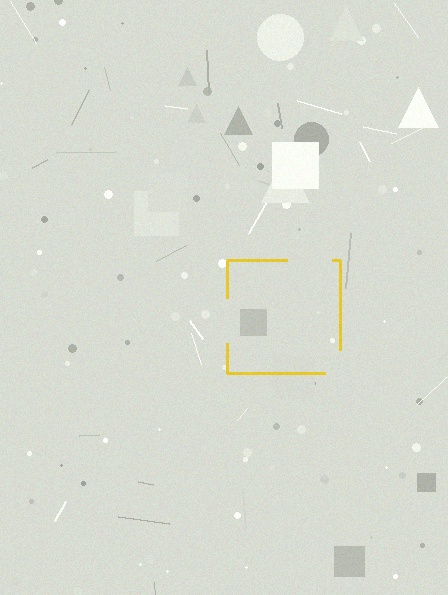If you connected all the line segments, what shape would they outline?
They would outline a square.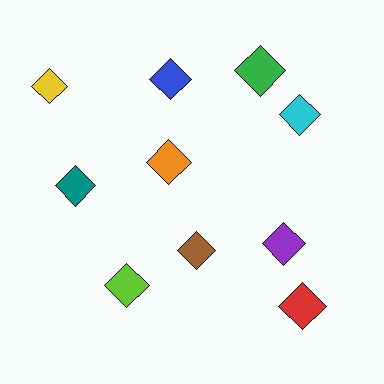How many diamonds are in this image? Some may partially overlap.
There are 10 diamonds.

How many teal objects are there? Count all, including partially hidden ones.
There is 1 teal object.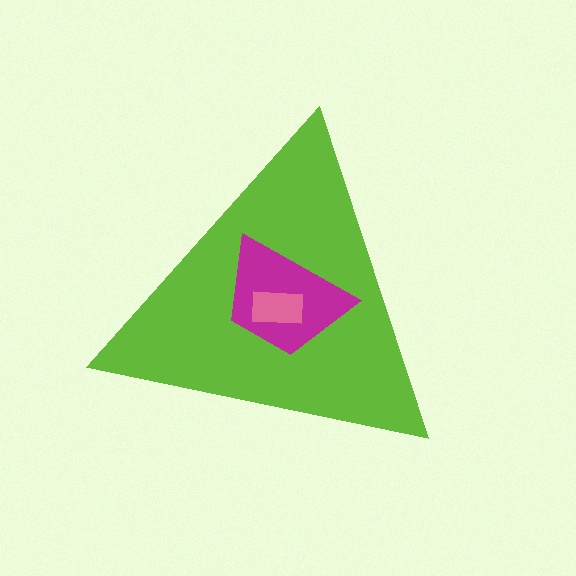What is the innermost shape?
The pink rectangle.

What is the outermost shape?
The lime triangle.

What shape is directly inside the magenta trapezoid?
The pink rectangle.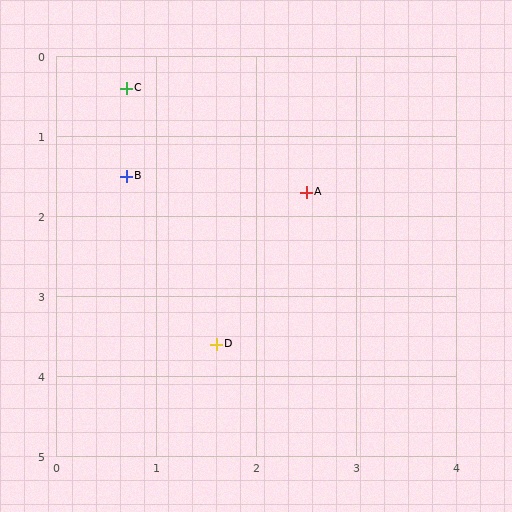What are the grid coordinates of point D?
Point D is at approximately (1.6, 3.6).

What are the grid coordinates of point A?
Point A is at approximately (2.5, 1.7).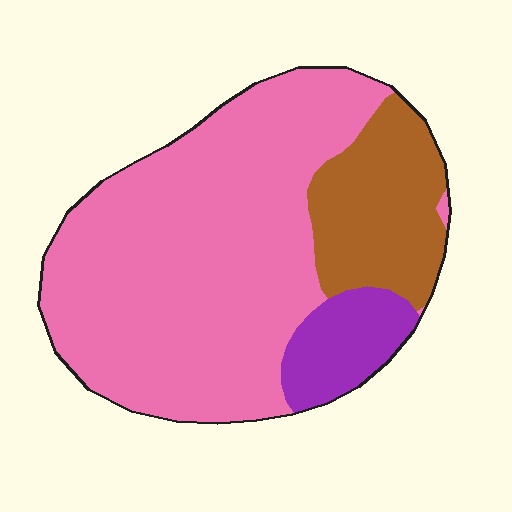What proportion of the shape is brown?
Brown takes up about one fifth (1/5) of the shape.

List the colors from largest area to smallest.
From largest to smallest: pink, brown, purple.